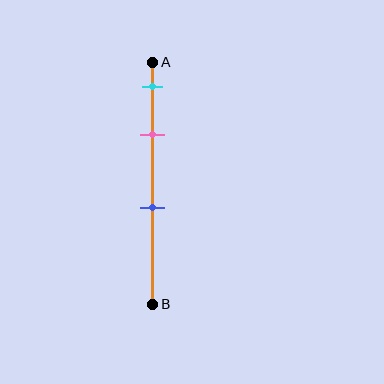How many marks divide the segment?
There are 3 marks dividing the segment.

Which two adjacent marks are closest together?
The cyan and pink marks are the closest adjacent pair.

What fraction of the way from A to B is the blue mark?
The blue mark is approximately 60% (0.6) of the way from A to B.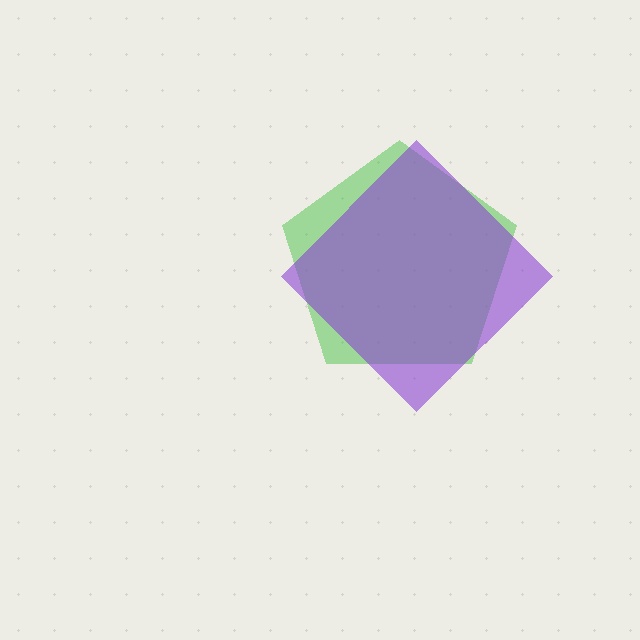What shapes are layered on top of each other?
The layered shapes are: a green pentagon, a purple diamond.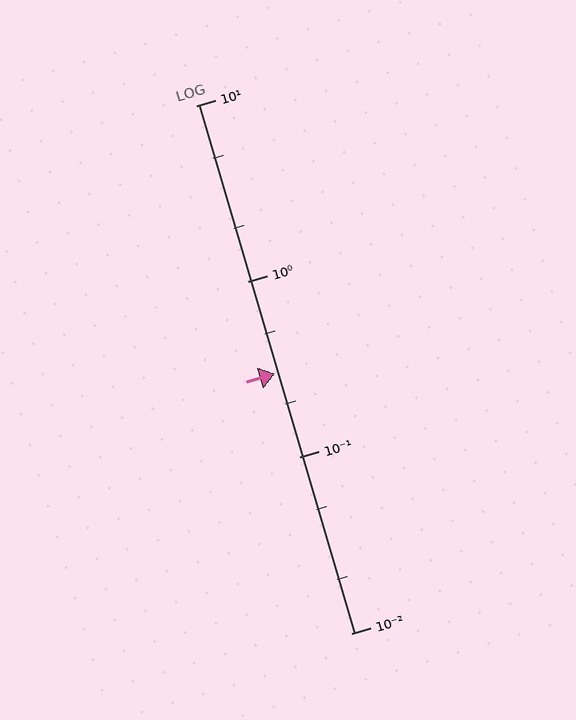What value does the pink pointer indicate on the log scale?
The pointer indicates approximately 0.3.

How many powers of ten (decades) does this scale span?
The scale spans 3 decades, from 0.01 to 10.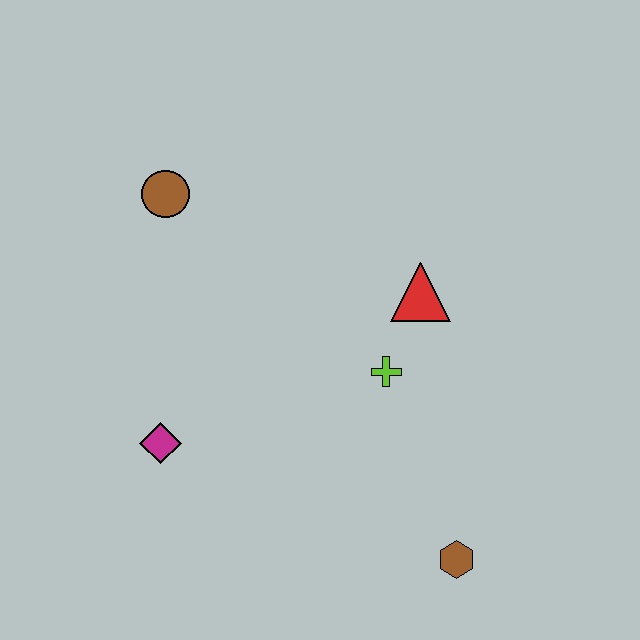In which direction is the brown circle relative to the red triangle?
The brown circle is to the left of the red triangle.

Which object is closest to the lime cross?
The red triangle is closest to the lime cross.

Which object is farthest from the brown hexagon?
The brown circle is farthest from the brown hexagon.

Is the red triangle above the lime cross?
Yes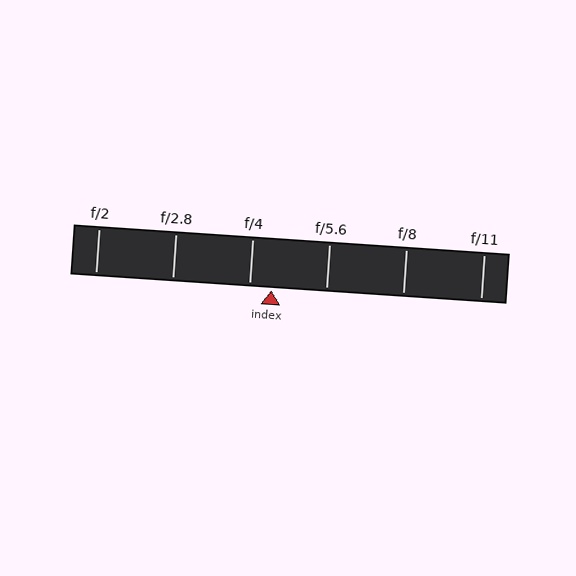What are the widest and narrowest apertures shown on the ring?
The widest aperture shown is f/2 and the narrowest is f/11.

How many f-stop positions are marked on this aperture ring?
There are 6 f-stop positions marked.